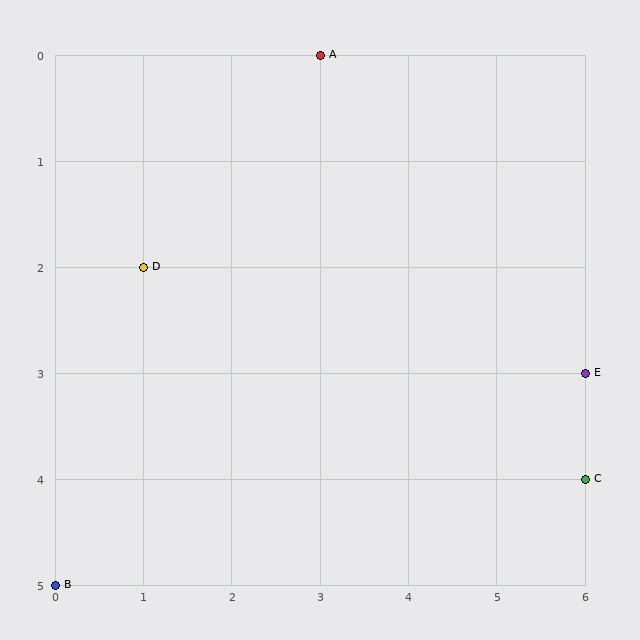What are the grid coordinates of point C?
Point C is at grid coordinates (6, 4).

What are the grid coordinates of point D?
Point D is at grid coordinates (1, 2).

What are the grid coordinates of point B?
Point B is at grid coordinates (0, 5).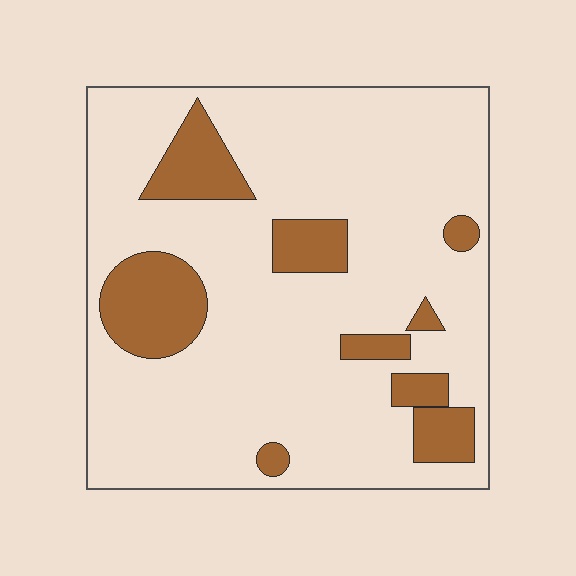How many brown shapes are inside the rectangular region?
9.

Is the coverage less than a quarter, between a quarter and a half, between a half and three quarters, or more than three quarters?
Less than a quarter.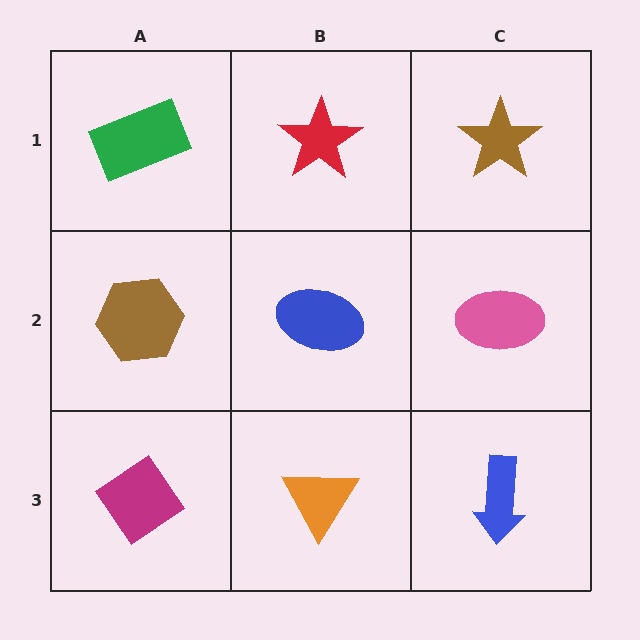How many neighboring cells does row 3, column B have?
3.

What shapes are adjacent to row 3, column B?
A blue ellipse (row 2, column B), a magenta diamond (row 3, column A), a blue arrow (row 3, column C).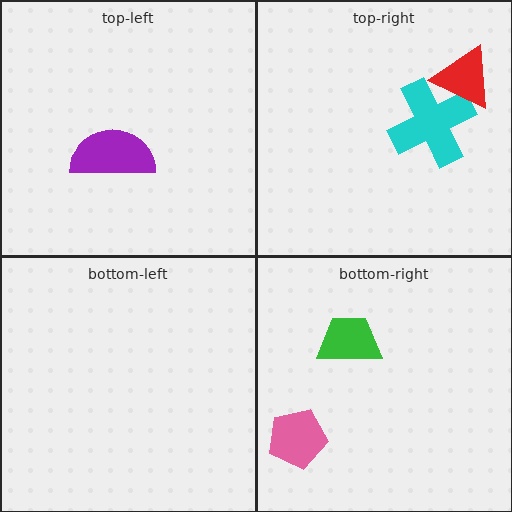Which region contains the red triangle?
The top-right region.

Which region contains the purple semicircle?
The top-left region.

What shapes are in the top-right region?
The cyan cross, the red triangle.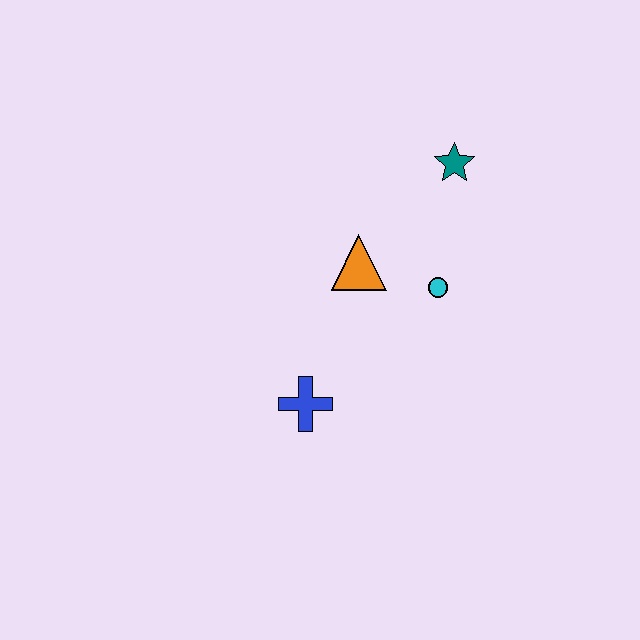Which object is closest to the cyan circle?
The orange triangle is closest to the cyan circle.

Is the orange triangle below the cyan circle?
No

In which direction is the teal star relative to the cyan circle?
The teal star is above the cyan circle.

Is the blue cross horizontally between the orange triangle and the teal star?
No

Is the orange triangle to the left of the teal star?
Yes